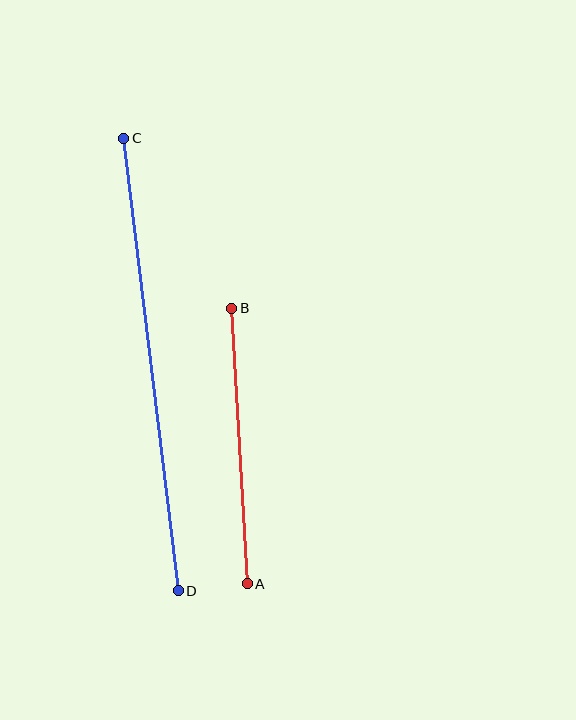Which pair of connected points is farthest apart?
Points C and D are farthest apart.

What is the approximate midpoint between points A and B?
The midpoint is at approximately (240, 446) pixels.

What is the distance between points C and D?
The distance is approximately 456 pixels.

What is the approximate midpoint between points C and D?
The midpoint is at approximately (151, 364) pixels.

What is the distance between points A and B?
The distance is approximately 276 pixels.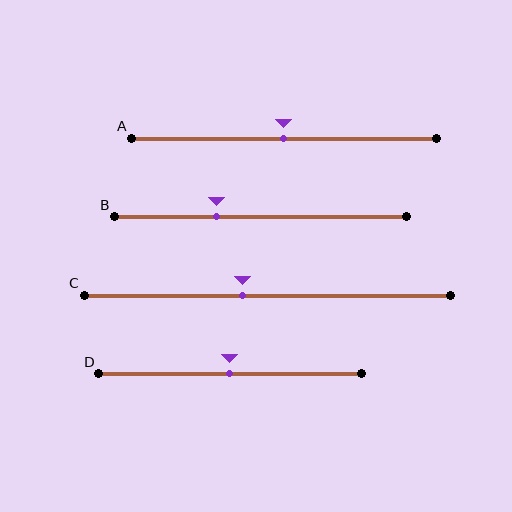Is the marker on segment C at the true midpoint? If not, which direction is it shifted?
No, the marker on segment C is shifted to the left by about 7% of the segment length.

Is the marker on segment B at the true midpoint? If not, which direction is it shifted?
No, the marker on segment B is shifted to the left by about 15% of the segment length.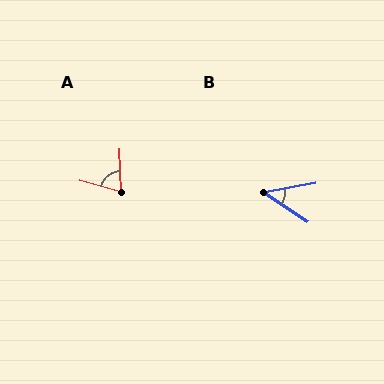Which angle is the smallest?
B, at approximately 43 degrees.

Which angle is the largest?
A, at approximately 72 degrees.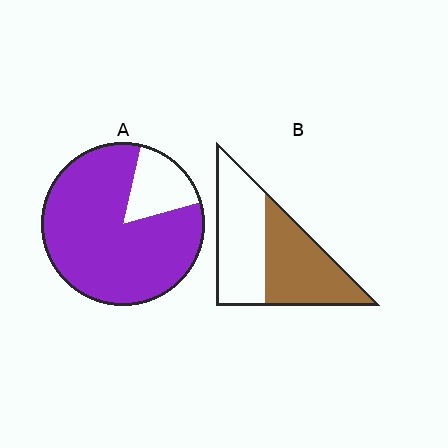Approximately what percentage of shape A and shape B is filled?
A is approximately 85% and B is approximately 50%.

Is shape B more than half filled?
Roughly half.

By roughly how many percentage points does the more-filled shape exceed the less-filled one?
By roughly 35 percentage points (A over B).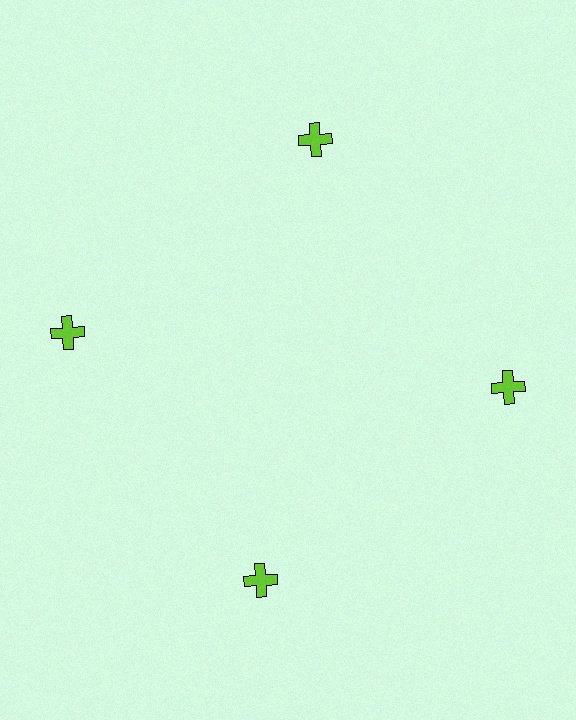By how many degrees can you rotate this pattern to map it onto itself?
The pattern maps onto itself every 90 degrees of rotation.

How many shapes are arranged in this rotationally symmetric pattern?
There are 4 shapes, arranged in 4 groups of 1.